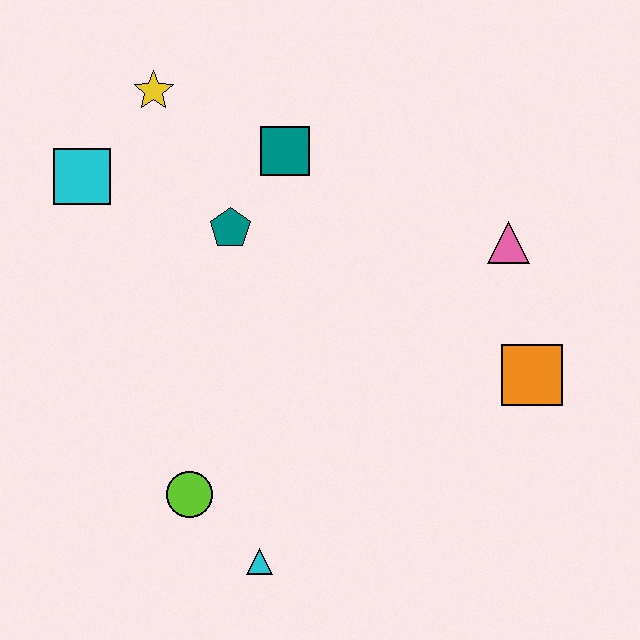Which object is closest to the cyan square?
The yellow star is closest to the cyan square.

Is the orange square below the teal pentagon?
Yes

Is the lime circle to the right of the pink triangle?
No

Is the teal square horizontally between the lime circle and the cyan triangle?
No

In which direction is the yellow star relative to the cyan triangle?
The yellow star is above the cyan triangle.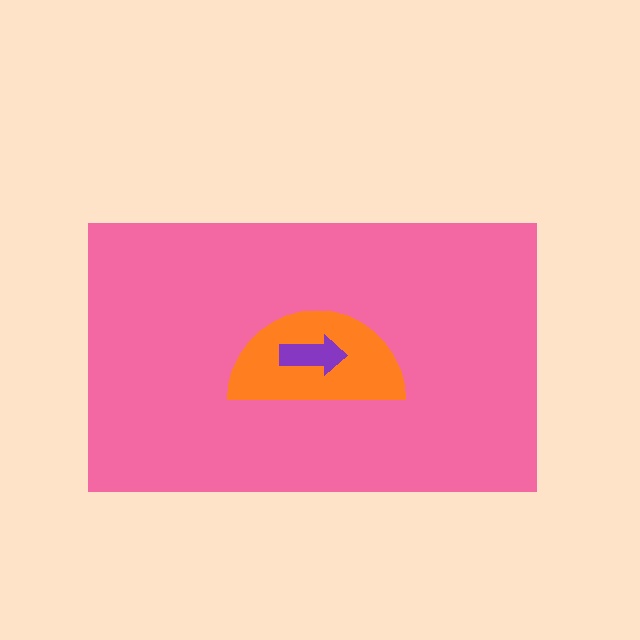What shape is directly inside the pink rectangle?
The orange semicircle.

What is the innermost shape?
The purple arrow.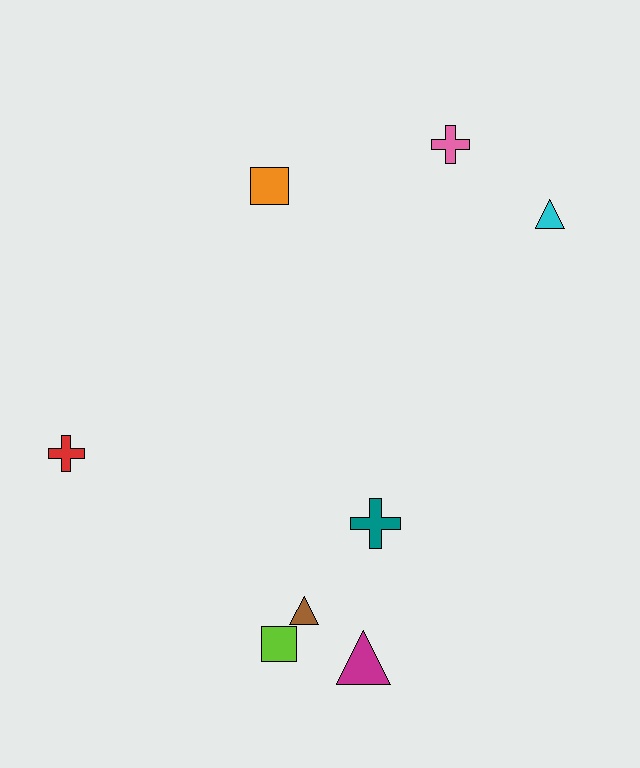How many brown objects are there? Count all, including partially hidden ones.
There is 1 brown object.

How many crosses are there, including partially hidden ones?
There are 3 crosses.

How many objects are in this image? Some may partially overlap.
There are 8 objects.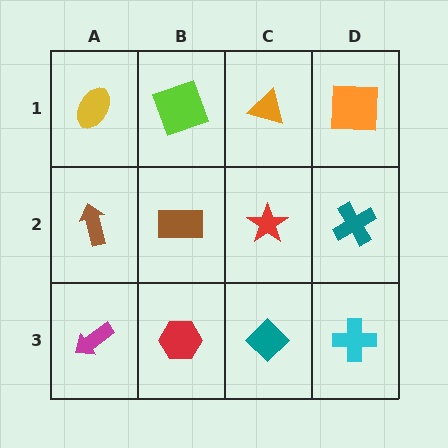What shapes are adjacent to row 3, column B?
A brown rectangle (row 2, column B), a magenta arrow (row 3, column A), a teal diamond (row 3, column C).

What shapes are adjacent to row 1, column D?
A teal cross (row 2, column D), an orange triangle (row 1, column C).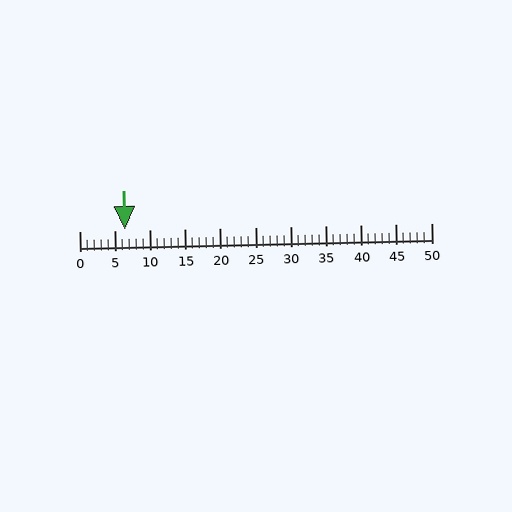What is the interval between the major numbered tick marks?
The major tick marks are spaced 5 units apart.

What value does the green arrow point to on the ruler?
The green arrow points to approximately 6.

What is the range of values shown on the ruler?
The ruler shows values from 0 to 50.